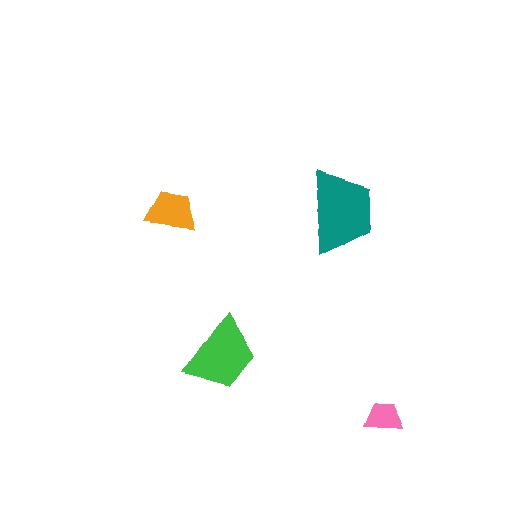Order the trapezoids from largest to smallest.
the teal one, the green one, the orange one, the pink one.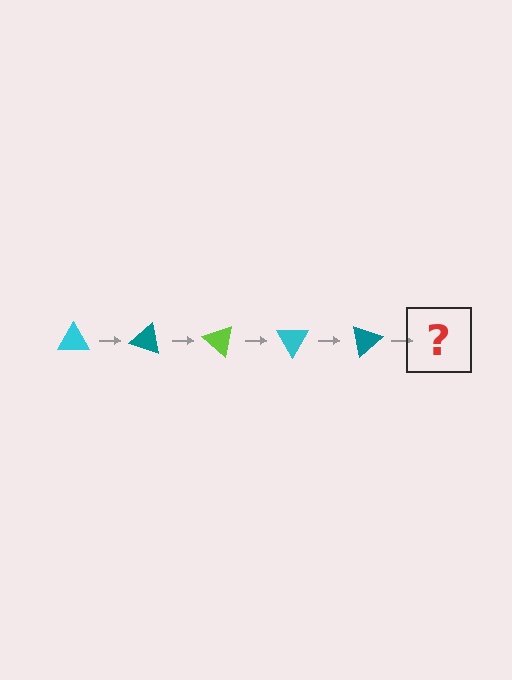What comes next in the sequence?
The next element should be a lime triangle, rotated 100 degrees from the start.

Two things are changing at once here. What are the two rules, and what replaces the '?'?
The two rules are that it rotates 20 degrees each step and the color cycles through cyan, teal, and lime. The '?' should be a lime triangle, rotated 100 degrees from the start.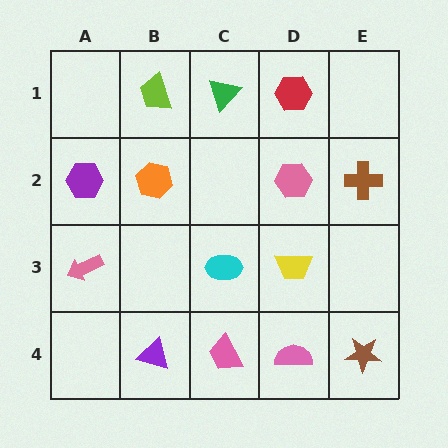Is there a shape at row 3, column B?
No, that cell is empty.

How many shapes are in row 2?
4 shapes.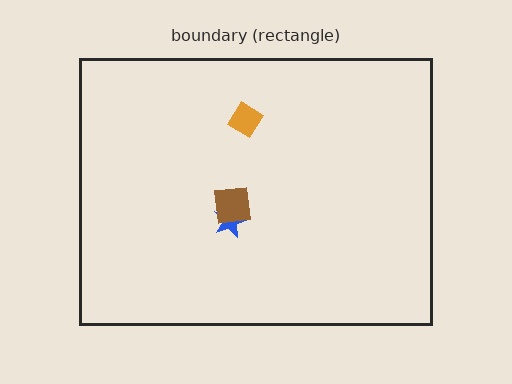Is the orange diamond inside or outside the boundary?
Inside.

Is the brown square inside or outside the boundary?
Inside.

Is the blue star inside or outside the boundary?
Inside.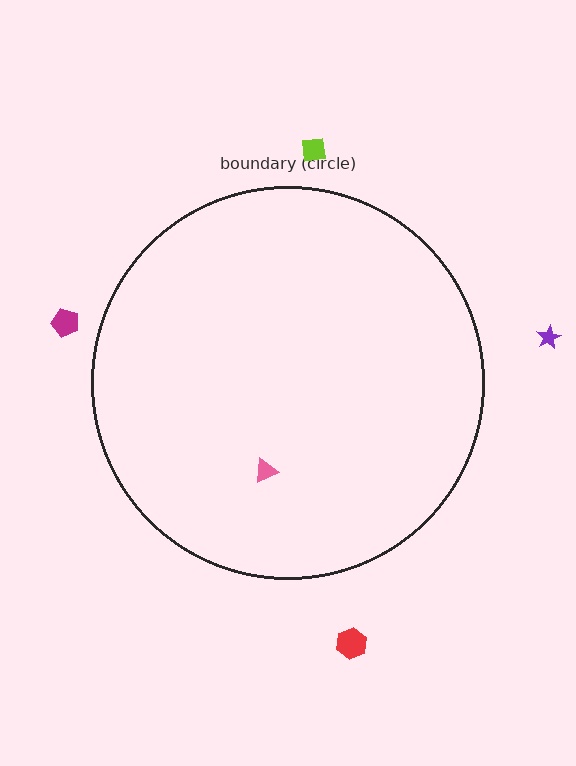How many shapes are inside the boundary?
1 inside, 4 outside.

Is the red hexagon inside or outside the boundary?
Outside.